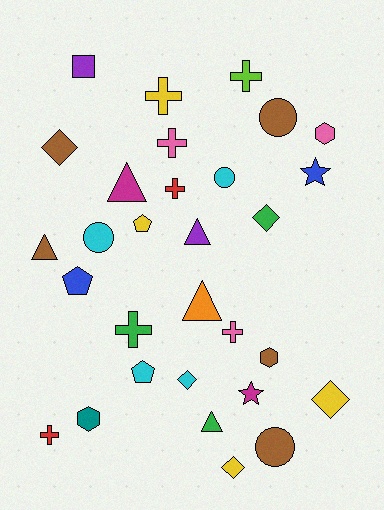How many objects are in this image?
There are 30 objects.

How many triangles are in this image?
There are 5 triangles.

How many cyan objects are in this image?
There are 4 cyan objects.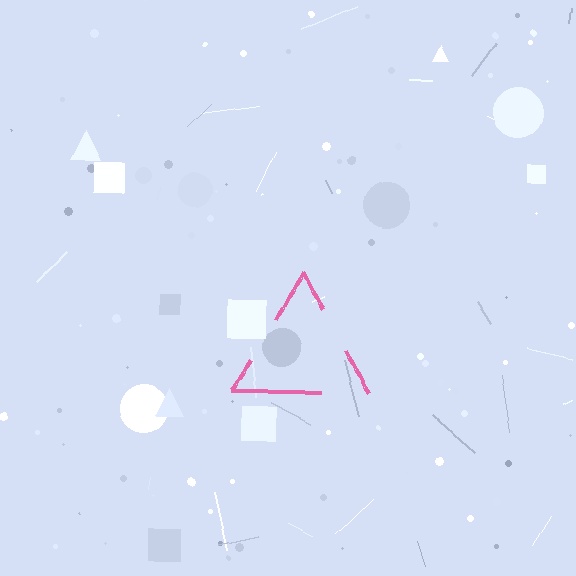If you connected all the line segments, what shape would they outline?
They would outline a triangle.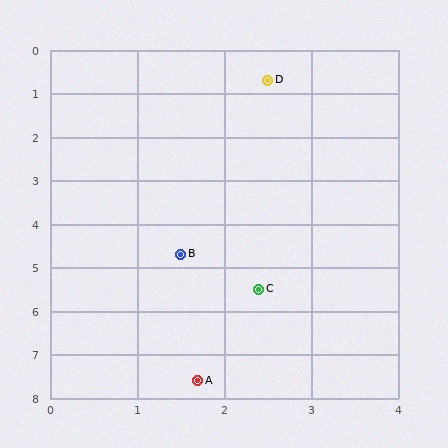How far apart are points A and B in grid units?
Points A and B are about 2.9 grid units apart.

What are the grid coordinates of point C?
Point C is at approximately (2.4, 5.5).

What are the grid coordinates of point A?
Point A is at approximately (1.7, 7.6).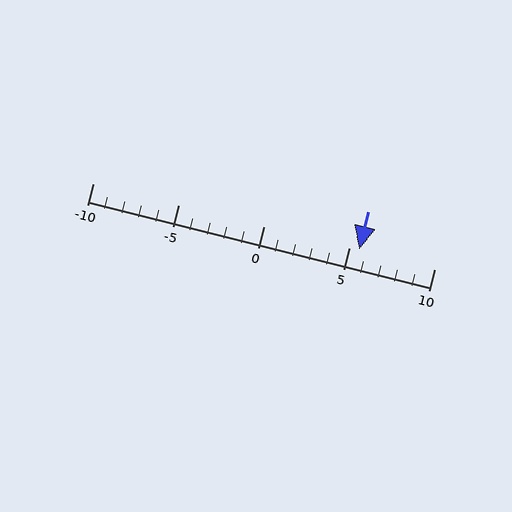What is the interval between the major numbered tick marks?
The major tick marks are spaced 5 units apart.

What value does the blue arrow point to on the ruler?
The blue arrow points to approximately 6.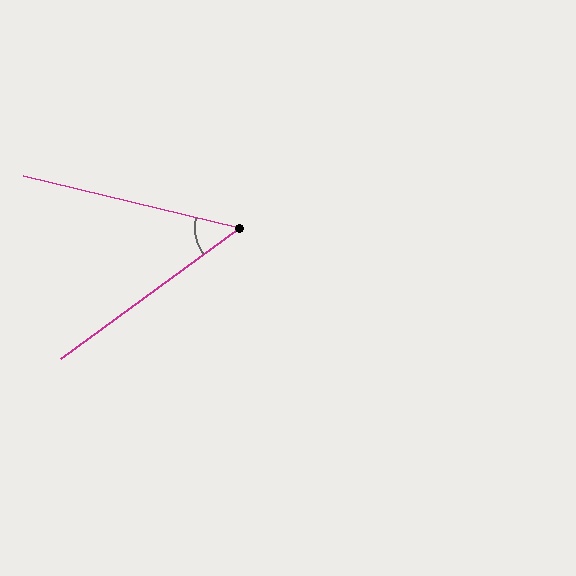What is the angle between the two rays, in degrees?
Approximately 50 degrees.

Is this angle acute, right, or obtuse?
It is acute.